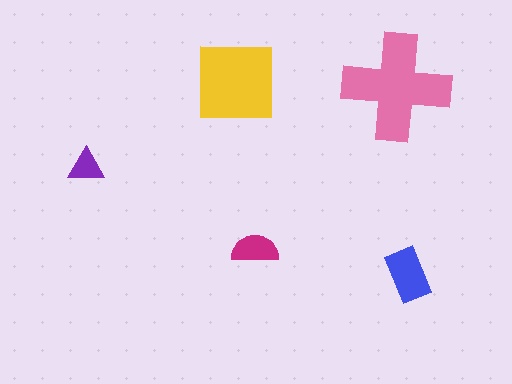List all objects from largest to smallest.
The pink cross, the yellow square, the blue rectangle, the magenta semicircle, the purple triangle.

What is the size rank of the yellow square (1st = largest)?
2nd.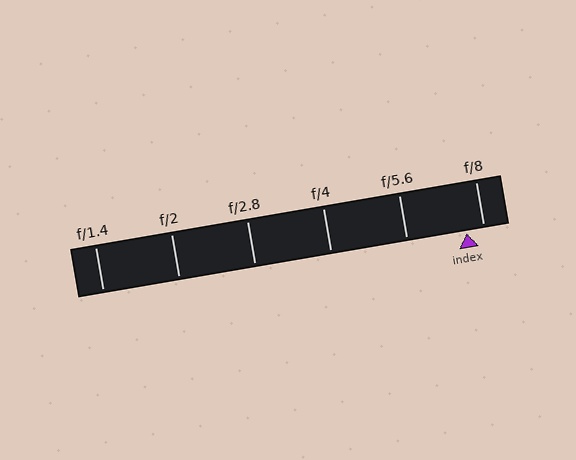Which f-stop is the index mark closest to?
The index mark is closest to f/8.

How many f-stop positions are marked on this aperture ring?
There are 6 f-stop positions marked.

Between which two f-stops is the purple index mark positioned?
The index mark is between f/5.6 and f/8.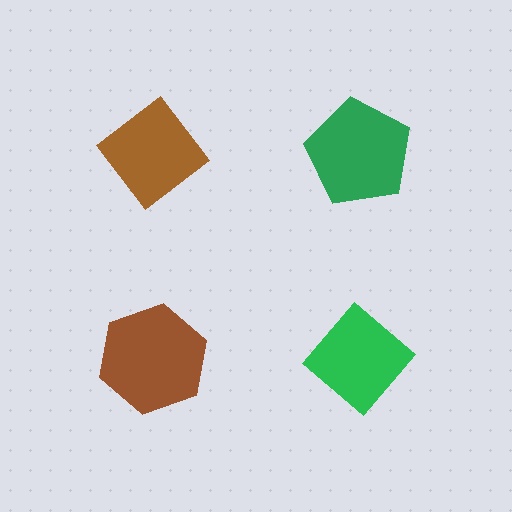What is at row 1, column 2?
A green pentagon.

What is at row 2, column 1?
A brown hexagon.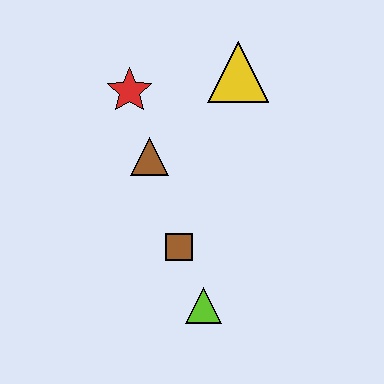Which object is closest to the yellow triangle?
The red star is closest to the yellow triangle.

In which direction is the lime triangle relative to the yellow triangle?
The lime triangle is below the yellow triangle.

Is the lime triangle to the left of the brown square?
No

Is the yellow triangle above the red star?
Yes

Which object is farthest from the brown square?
The yellow triangle is farthest from the brown square.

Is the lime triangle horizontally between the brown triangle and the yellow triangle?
Yes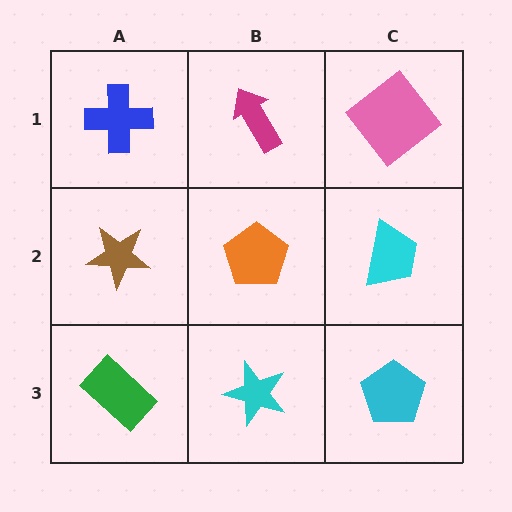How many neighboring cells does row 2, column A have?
3.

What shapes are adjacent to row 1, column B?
An orange pentagon (row 2, column B), a blue cross (row 1, column A), a pink diamond (row 1, column C).